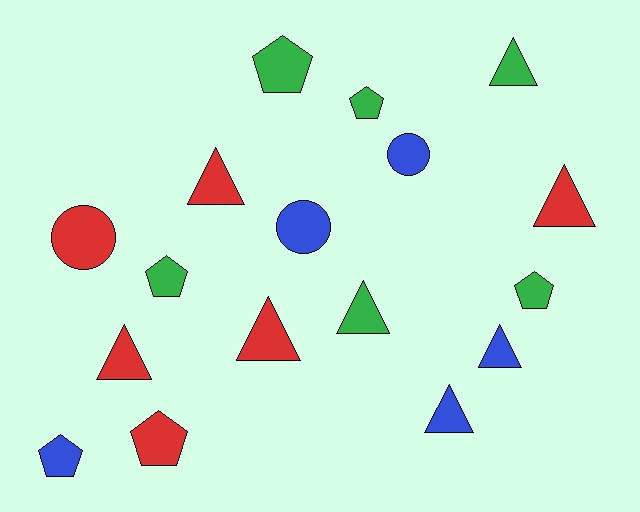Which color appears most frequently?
Red, with 6 objects.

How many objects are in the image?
There are 17 objects.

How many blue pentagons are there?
There is 1 blue pentagon.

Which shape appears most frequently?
Triangle, with 8 objects.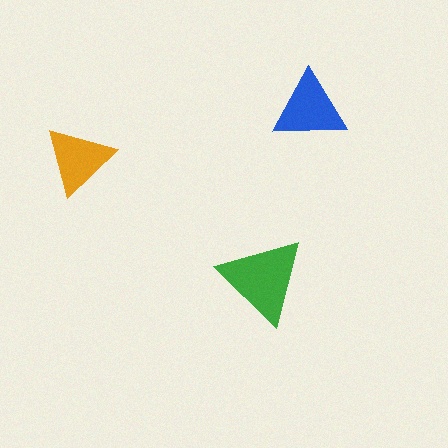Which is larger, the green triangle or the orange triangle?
The green one.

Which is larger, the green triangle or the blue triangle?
The green one.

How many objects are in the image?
There are 3 objects in the image.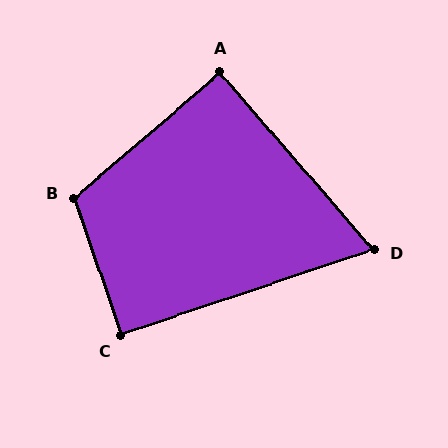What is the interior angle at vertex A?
Approximately 90 degrees (approximately right).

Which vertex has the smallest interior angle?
D, at approximately 68 degrees.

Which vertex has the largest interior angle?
B, at approximately 112 degrees.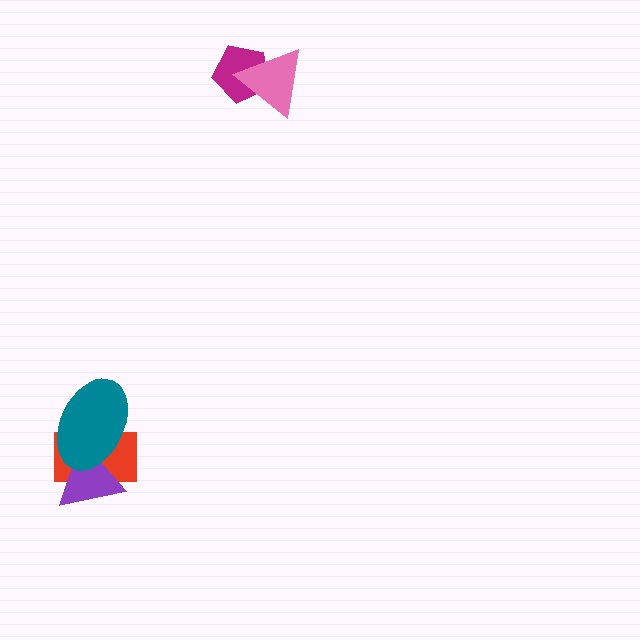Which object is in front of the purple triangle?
The teal ellipse is in front of the purple triangle.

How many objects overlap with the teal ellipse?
2 objects overlap with the teal ellipse.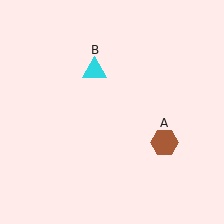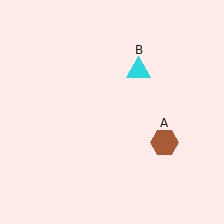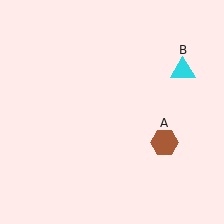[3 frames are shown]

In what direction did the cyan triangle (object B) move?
The cyan triangle (object B) moved right.